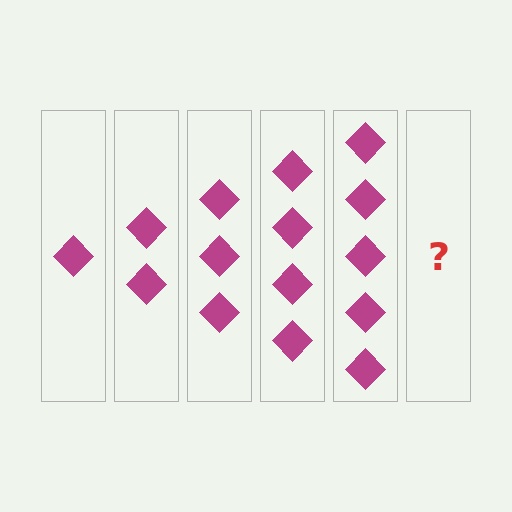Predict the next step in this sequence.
The next step is 6 diamonds.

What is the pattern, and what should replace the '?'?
The pattern is that each step adds one more diamond. The '?' should be 6 diamonds.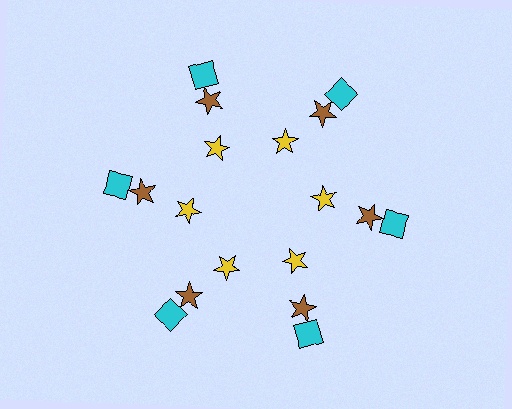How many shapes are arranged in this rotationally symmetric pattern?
There are 18 shapes, arranged in 6 groups of 3.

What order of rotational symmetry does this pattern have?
This pattern has 6-fold rotational symmetry.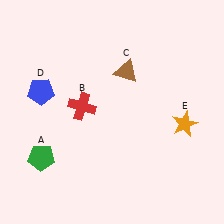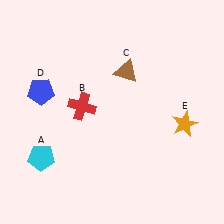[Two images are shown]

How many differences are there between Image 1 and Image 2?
There is 1 difference between the two images.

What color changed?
The pentagon (A) changed from green in Image 1 to cyan in Image 2.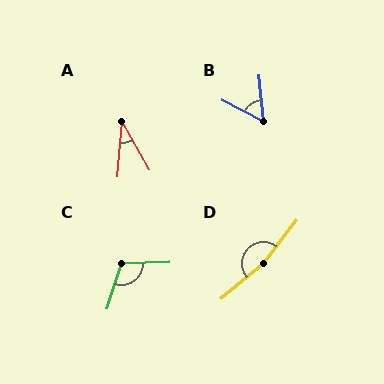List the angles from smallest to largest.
A (33°), B (56°), C (110°), D (168°).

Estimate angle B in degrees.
Approximately 56 degrees.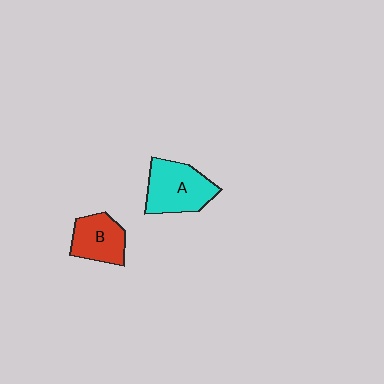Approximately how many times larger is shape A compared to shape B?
Approximately 1.3 times.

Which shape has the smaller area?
Shape B (red).